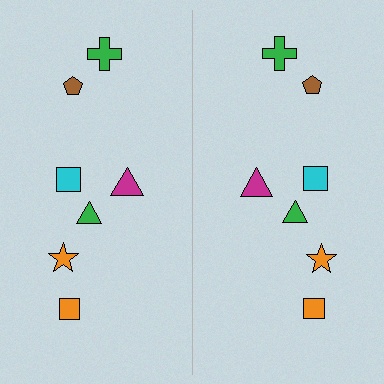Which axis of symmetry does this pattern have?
The pattern has a vertical axis of symmetry running through the center of the image.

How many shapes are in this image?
There are 14 shapes in this image.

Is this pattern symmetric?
Yes, this pattern has bilateral (reflection) symmetry.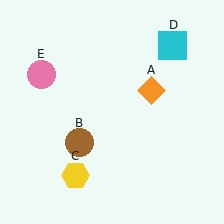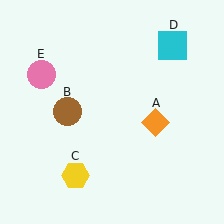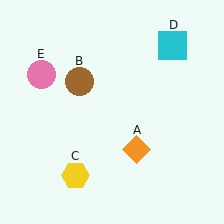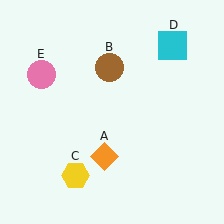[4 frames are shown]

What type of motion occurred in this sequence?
The orange diamond (object A), brown circle (object B) rotated clockwise around the center of the scene.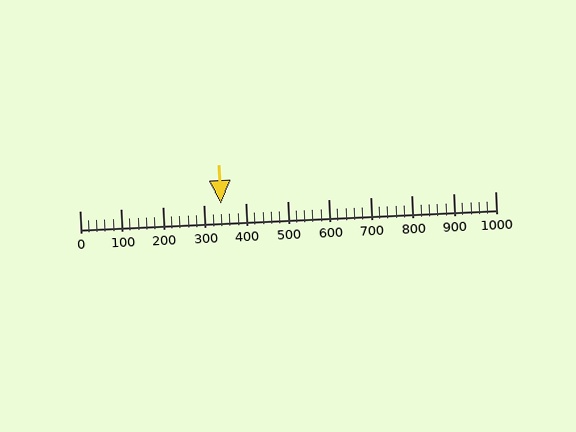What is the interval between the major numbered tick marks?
The major tick marks are spaced 100 units apart.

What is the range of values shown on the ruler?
The ruler shows values from 0 to 1000.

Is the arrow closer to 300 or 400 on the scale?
The arrow is closer to 300.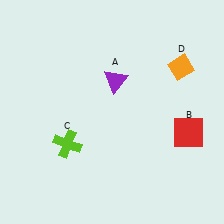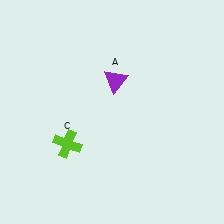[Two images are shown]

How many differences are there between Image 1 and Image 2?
There are 2 differences between the two images.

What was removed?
The orange diamond (D), the red square (B) were removed in Image 2.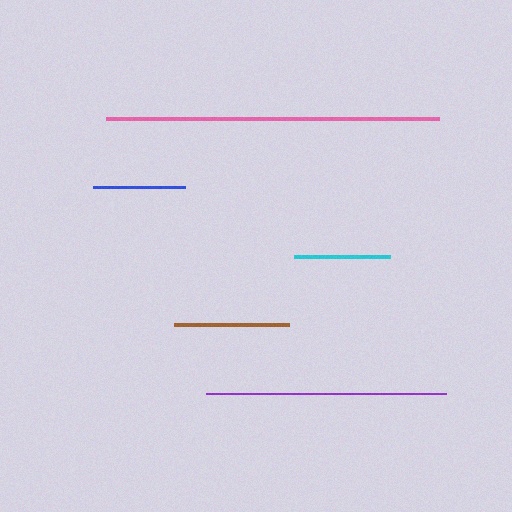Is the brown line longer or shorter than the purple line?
The purple line is longer than the brown line.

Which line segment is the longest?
The pink line is the longest at approximately 333 pixels.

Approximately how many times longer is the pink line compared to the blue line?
The pink line is approximately 3.6 times the length of the blue line.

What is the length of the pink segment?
The pink segment is approximately 333 pixels long.